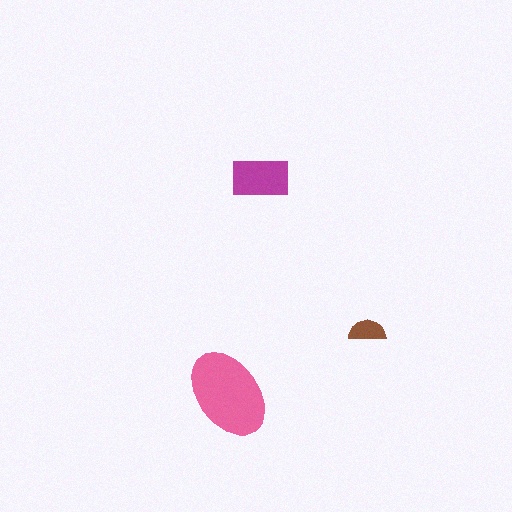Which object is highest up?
The magenta rectangle is topmost.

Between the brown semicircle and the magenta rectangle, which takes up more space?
The magenta rectangle.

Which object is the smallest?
The brown semicircle.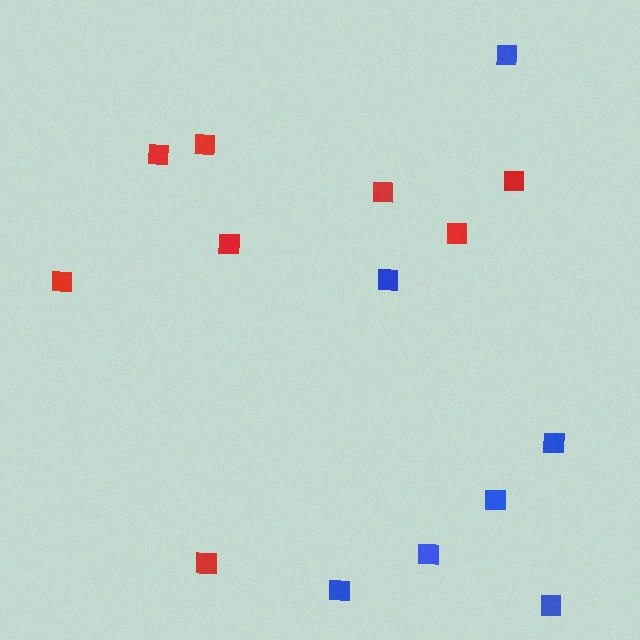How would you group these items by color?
There are 2 groups: one group of red squares (8) and one group of blue squares (7).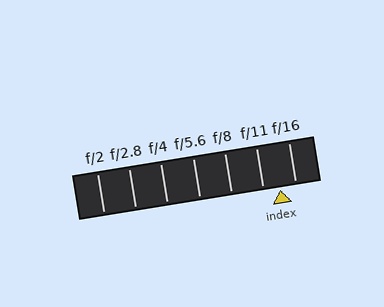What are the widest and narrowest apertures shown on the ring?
The widest aperture shown is f/2 and the narrowest is f/16.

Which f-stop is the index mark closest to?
The index mark is closest to f/16.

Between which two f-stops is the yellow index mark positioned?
The index mark is between f/11 and f/16.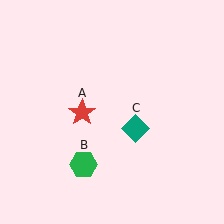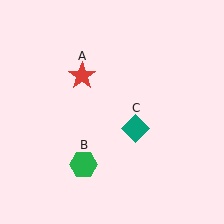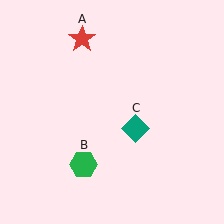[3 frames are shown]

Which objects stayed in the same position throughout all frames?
Green hexagon (object B) and teal diamond (object C) remained stationary.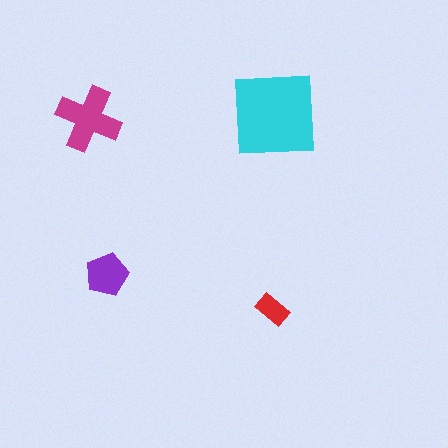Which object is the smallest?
The red rectangle.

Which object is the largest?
The cyan square.